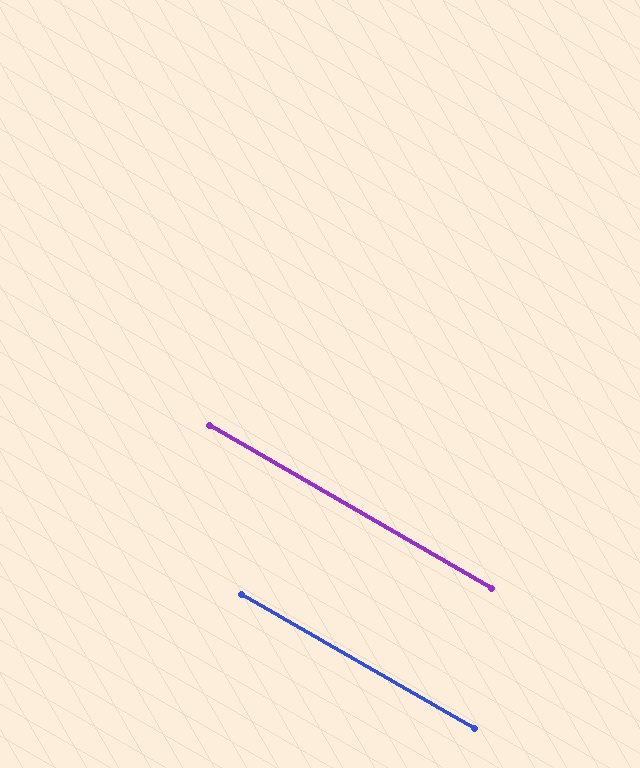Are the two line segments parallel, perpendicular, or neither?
Parallel — their directions differ by only 0.0°.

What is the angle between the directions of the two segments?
Approximately 0 degrees.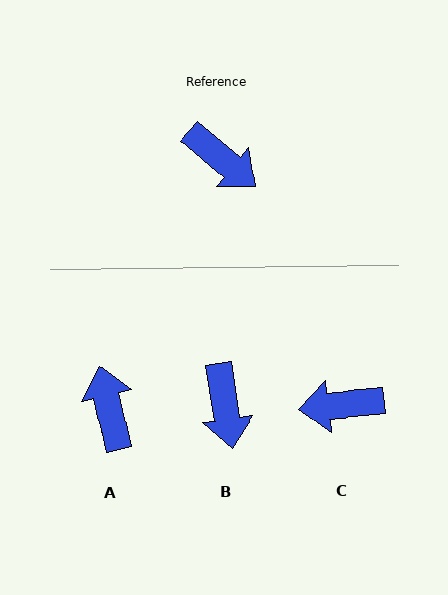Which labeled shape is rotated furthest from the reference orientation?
A, about 143 degrees away.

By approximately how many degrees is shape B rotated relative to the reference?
Approximately 41 degrees clockwise.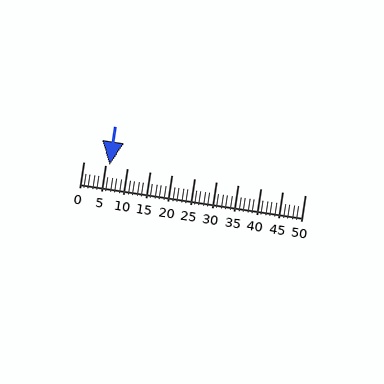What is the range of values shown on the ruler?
The ruler shows values from 0 to 50.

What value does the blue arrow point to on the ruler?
The blue arrow points to approximately 6.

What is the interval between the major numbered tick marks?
The major tick marks are spaced 5 units apart.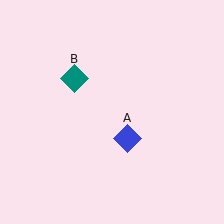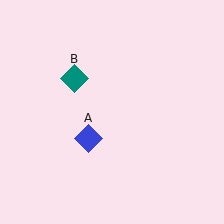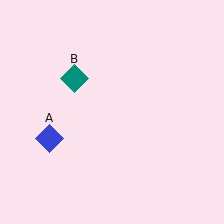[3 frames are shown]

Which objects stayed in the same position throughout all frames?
Teal diamond (object B) remained stationary.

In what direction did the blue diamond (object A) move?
The blue diamond (object A) moved left.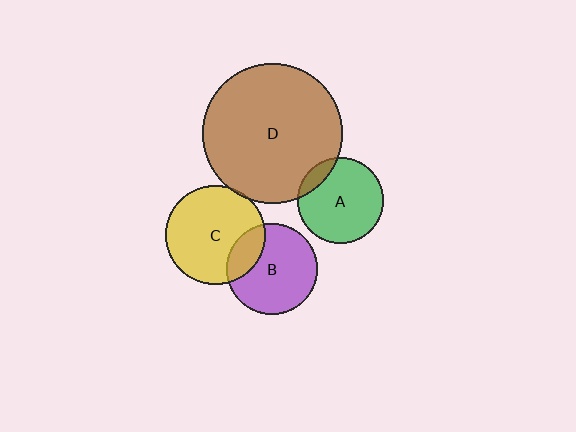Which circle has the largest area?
Circle D (brown).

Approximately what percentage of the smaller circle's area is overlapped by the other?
Approximately 5%.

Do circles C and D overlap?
Yes.